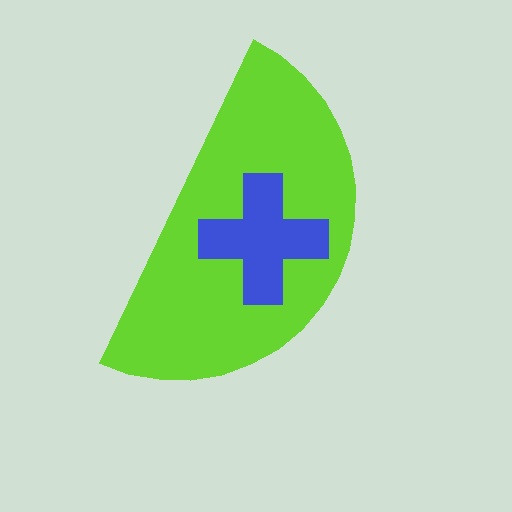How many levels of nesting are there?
2.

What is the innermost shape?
The blue cross.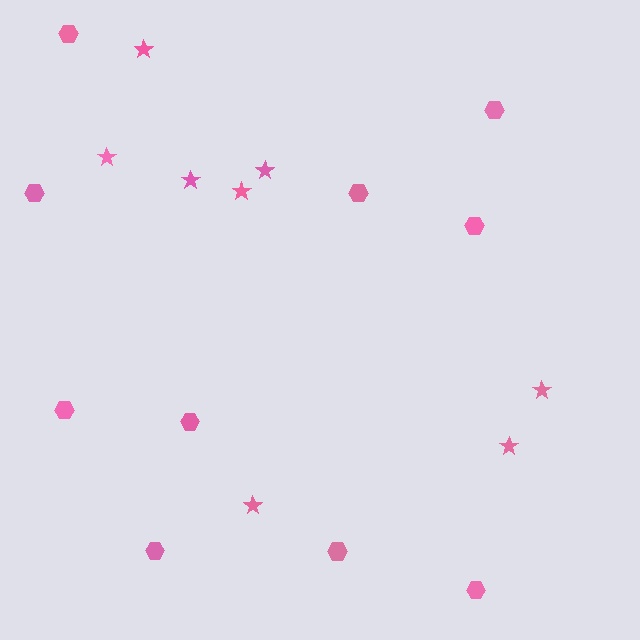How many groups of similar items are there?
There are 2 groups: one group of stars (8) and one group of hexagons (10).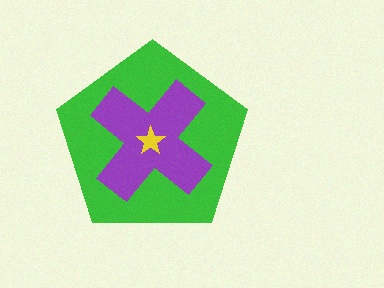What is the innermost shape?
The yellow star.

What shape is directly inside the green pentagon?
The purple cross.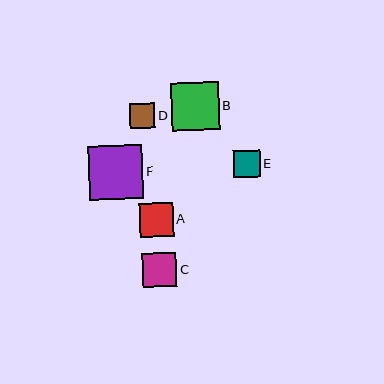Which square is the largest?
Square F is the largest with a size of approximately 54 pixels.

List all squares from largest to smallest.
From largest to smallest: F, B, C, A, E, D.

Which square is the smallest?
Square D is the smallest with a size of approximately 25 pixels.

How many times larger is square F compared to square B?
Square F is approximately 1.1 times the size of square B.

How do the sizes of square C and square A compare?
Square C and square A are approximately the same size.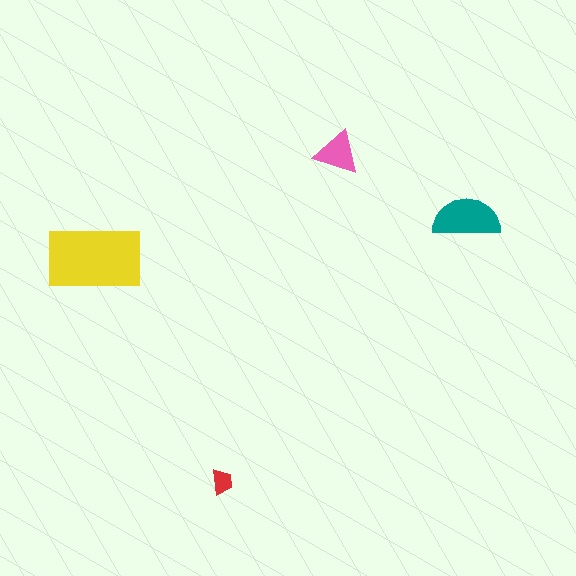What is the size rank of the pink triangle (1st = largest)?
3rd.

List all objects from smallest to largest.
The red trapezoid, the pink triangle, the teal semicircle, the yellow rectangle.